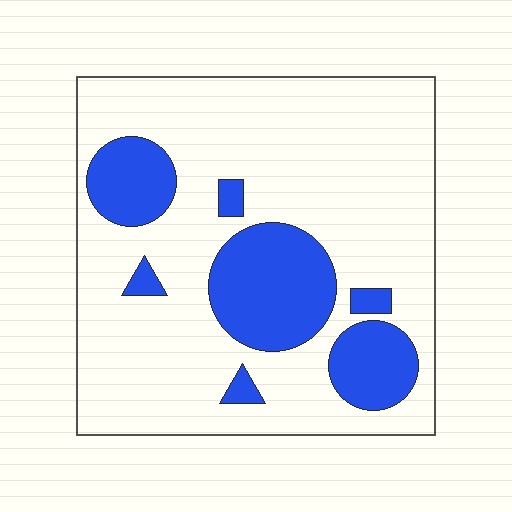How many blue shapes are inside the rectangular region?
7.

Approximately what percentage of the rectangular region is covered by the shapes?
Approximately 25%.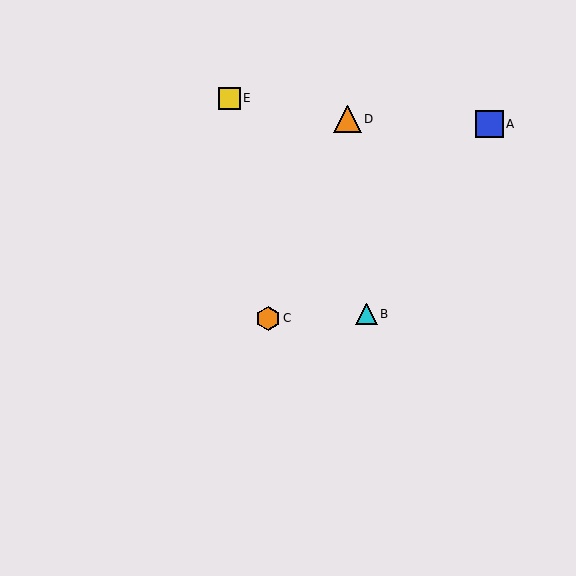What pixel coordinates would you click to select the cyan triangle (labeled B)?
Click at (366, 314) to select the cyan triangle B.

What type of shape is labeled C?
Shape C is an orange hexagon.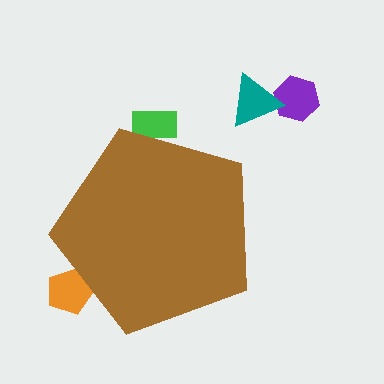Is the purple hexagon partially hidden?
No, the purple hexagon is fully visible.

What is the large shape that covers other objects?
A brown pentagon.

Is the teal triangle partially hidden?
No, the teal triangle is fully visible.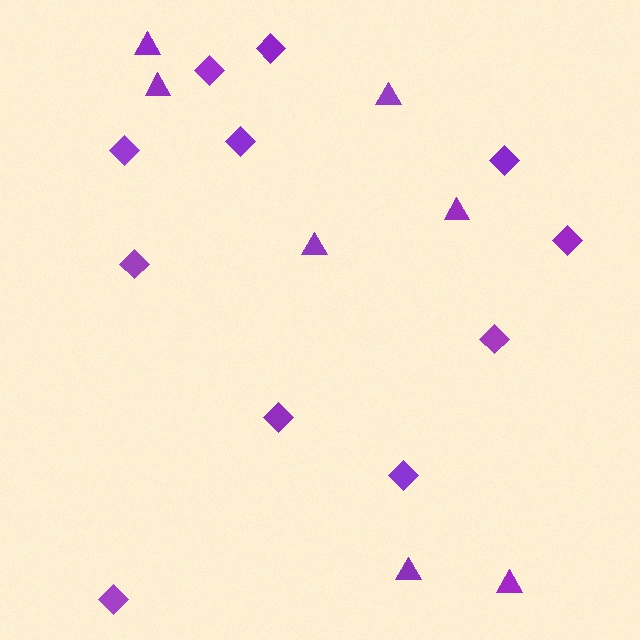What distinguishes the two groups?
There are 2 groups: one group of diamonds (11) and one group of triangles (7).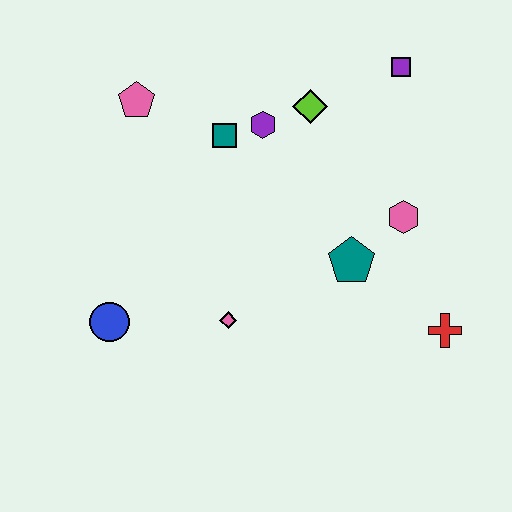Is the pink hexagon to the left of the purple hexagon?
No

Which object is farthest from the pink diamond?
The purple square is farthest from the pink diamond.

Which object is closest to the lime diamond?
The purple hexagon is closest to the lime diamond.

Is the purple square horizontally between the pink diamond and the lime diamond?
No